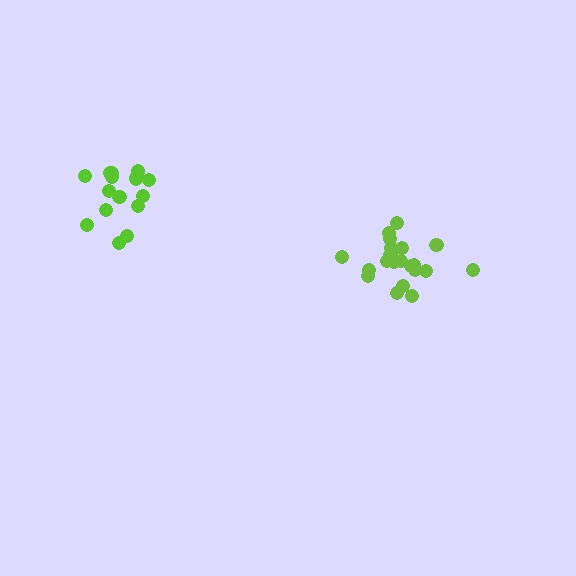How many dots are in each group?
Group 1: 15 dots, Group 2: 21 dots (36 total).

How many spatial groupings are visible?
There are 2 spatial groupings.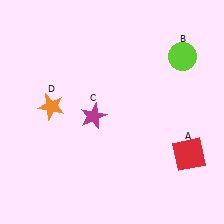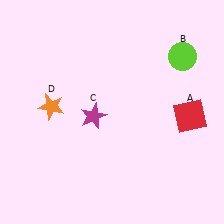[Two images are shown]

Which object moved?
The red square (A) moved up.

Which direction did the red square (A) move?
The red square (A) moved up.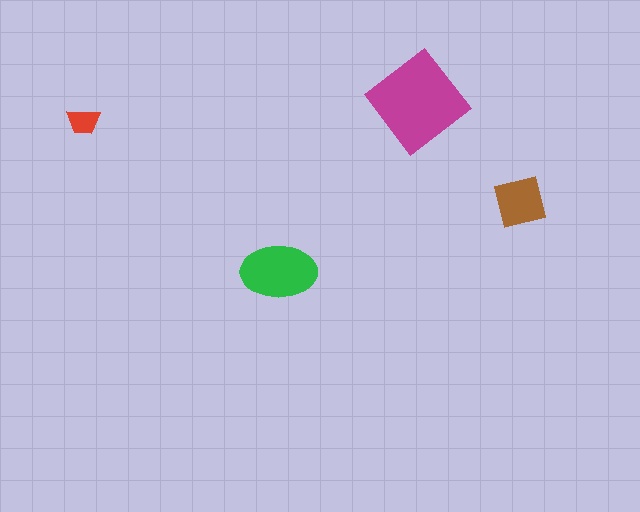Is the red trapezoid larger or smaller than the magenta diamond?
Smaller.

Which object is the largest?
The magenta diamond.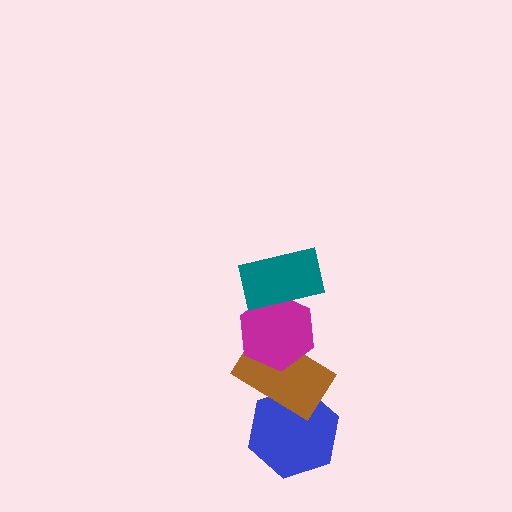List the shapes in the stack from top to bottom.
From top to bottom: the teal rectangle, the magenta hexagon, the brown rectangle, the blue hexagon.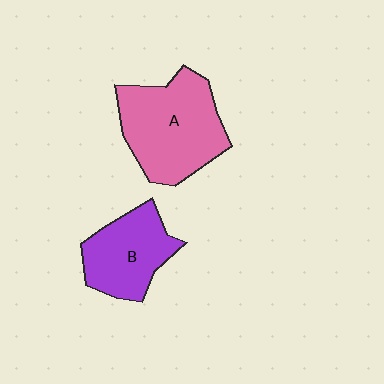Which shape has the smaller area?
Shape B (purple).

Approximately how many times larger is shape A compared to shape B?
Approximately 1.4 times.